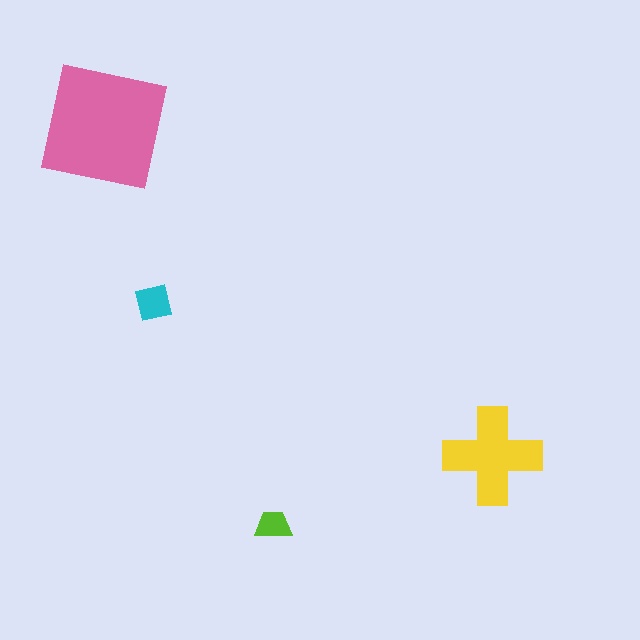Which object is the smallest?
The lime trapezoid.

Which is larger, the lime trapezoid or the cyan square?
The cyan square.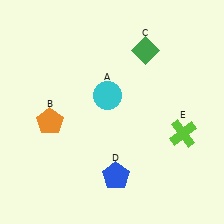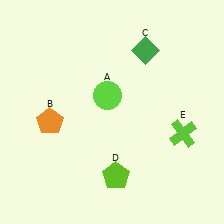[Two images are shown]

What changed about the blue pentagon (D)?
In Image 1, D is blue. In Image 2, it changed to lime.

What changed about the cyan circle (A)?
In Image 1, A is cyan. In Image 2, it changed to lime.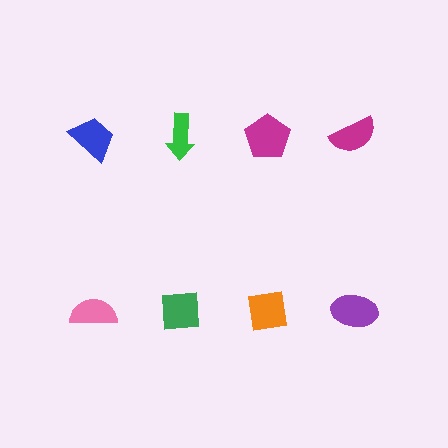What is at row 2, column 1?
A pink semicircle.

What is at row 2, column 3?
An orange square.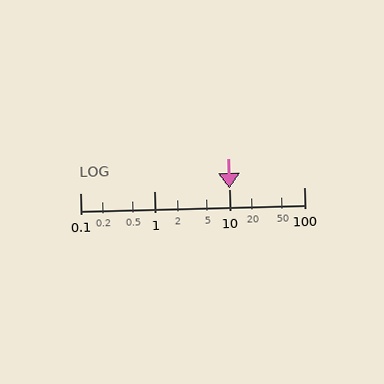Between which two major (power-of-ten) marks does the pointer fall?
The pointer is between 10 and 100.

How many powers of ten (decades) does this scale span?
The scale spans 3 decades, from 0.1 to 100.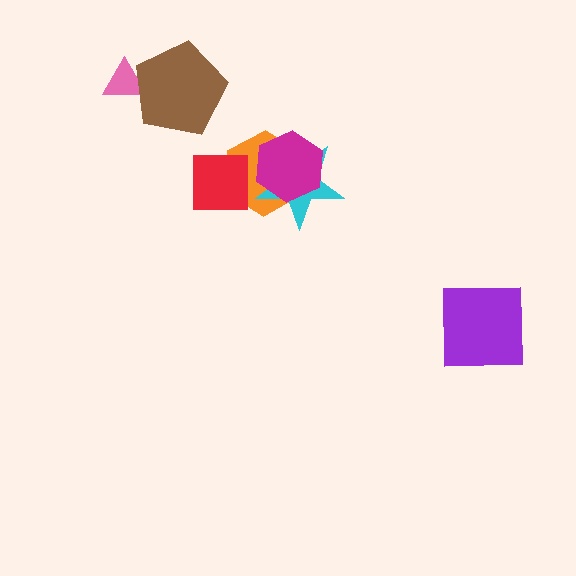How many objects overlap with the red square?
1 object overlaps with the red square.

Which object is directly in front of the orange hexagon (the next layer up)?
The cyan star is directly in front of the orange hexagon.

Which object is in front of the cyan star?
The magenta hexagon is in front of the cyan star.